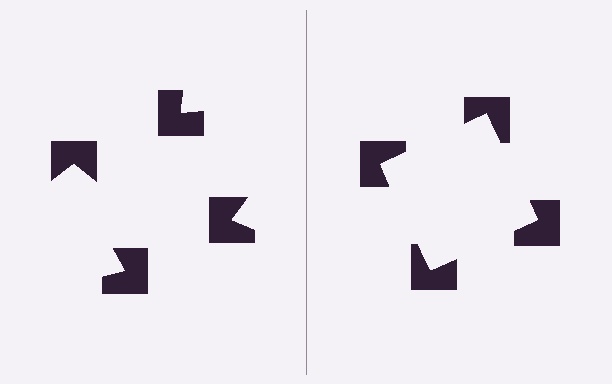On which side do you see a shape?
An illusory square appears on the right side. On the left side the wedge cuts are rotated, so no coherent shape forms.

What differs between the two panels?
The notched squares are positioned identically on both sides; only the wedge orientations differ. On the right they align to a square; on the left they are misaligned.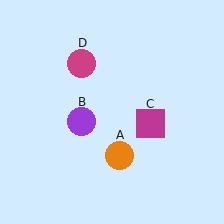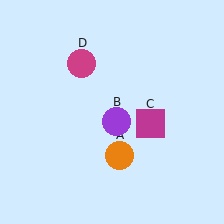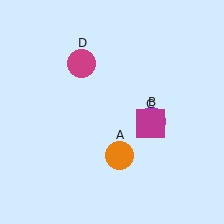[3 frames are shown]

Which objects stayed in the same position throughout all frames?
Orange circle (object A) and magenta square (object C) and magenta circle (object D) remained stationary.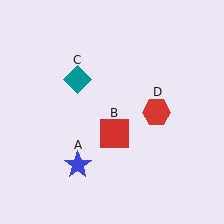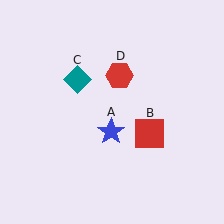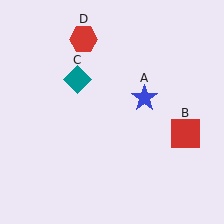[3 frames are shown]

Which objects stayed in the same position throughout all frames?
Teal diamond (object C) remained stationary.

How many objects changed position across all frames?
3 objects changed position: blue star (object A), red square (object B), red hexagon (object D).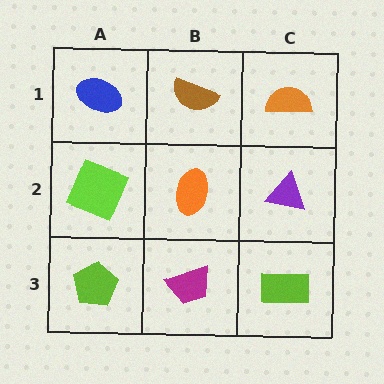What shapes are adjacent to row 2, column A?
A blue ellipse (row 1, column A), a lime pentagon (row 3, column A), an orange ellipse (row 2, column B).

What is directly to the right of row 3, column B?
A lime rectangle.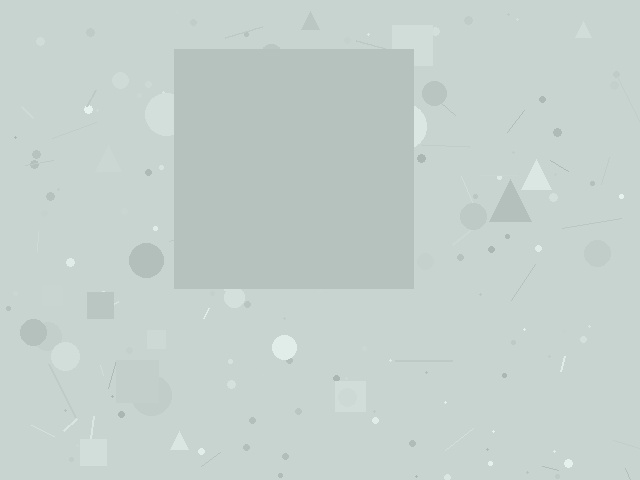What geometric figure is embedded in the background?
A square is embedded in the background.